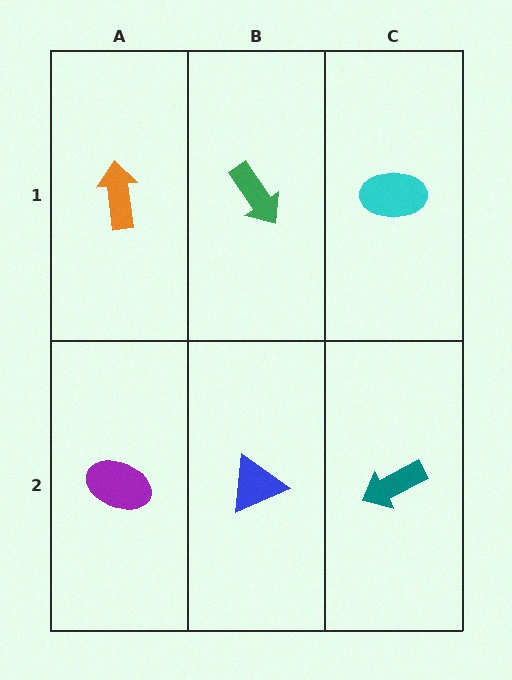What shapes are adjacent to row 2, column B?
A green arrow (row 1, column B), a purple ellipse (row 2, column A), a teal arrow (row 2, column C).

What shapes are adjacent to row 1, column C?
A teal arrow (row 2, column C), a green arrow (row 1, column B).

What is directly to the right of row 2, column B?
A teal arrow.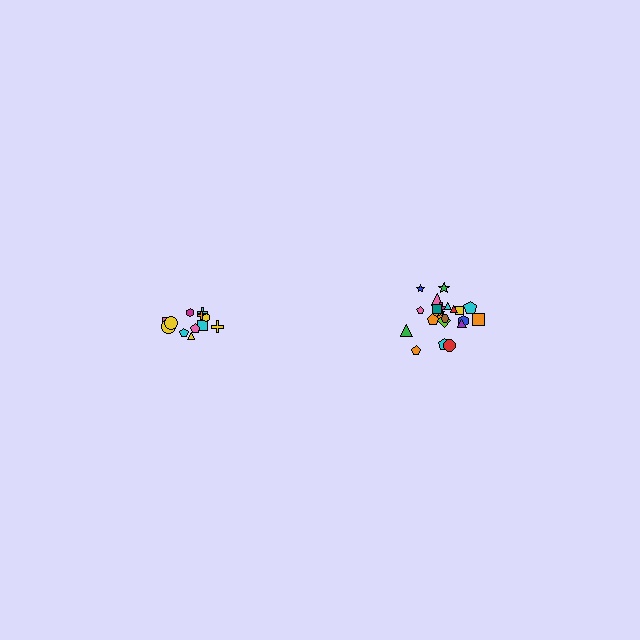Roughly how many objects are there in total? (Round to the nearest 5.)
Roughly 35 objects in total.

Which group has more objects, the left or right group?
The right group.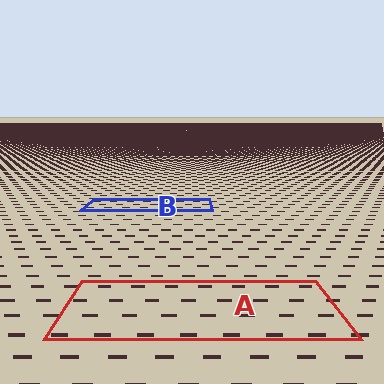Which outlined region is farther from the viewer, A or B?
Region B is farther from the viewer — the texture elements inside it appear smaller and more densely packed.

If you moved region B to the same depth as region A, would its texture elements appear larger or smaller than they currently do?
They would appear larger. At a closer depth, the same texture elements are projected at a bigger on-screen size.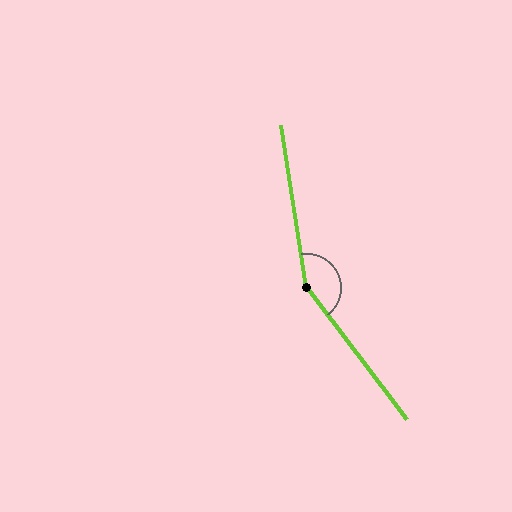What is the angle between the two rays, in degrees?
Approximately 152 degrees.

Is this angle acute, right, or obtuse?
It is obtuse.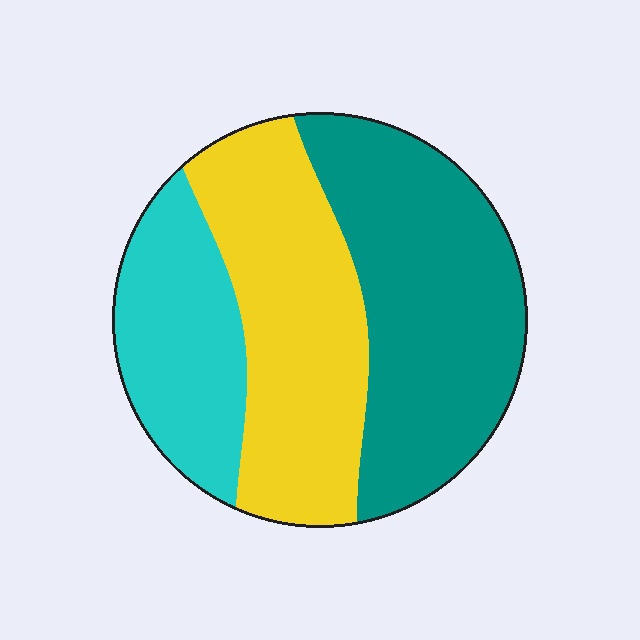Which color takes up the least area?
Cyan, at roughly 25%.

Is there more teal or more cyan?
Teal.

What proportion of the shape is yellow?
Yellow covers 36% of the shape.